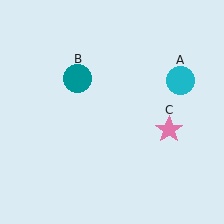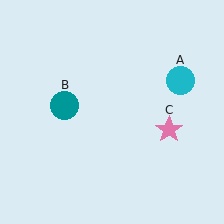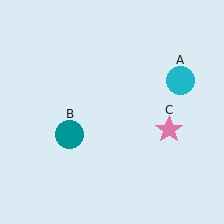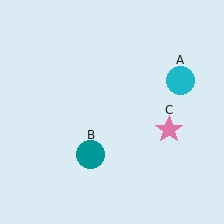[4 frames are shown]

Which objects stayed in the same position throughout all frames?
Cyan circle (object A) and pink star (object C) remained stationary.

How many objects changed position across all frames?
1 object changed position: teal circle (object B).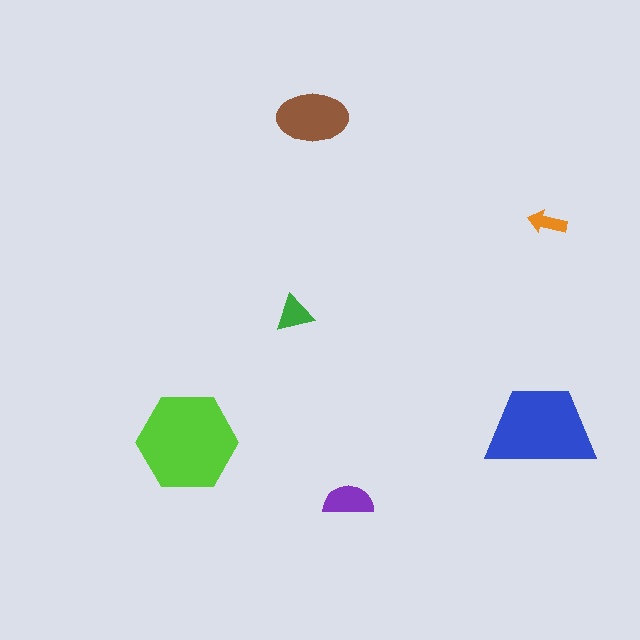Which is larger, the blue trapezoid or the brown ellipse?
The blue trapezoid.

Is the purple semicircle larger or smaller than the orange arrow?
Larger.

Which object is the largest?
The lime hexagon.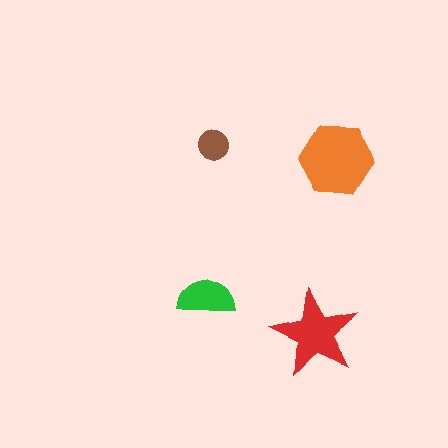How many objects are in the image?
There are 4 objects in the image.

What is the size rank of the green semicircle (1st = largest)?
3rd.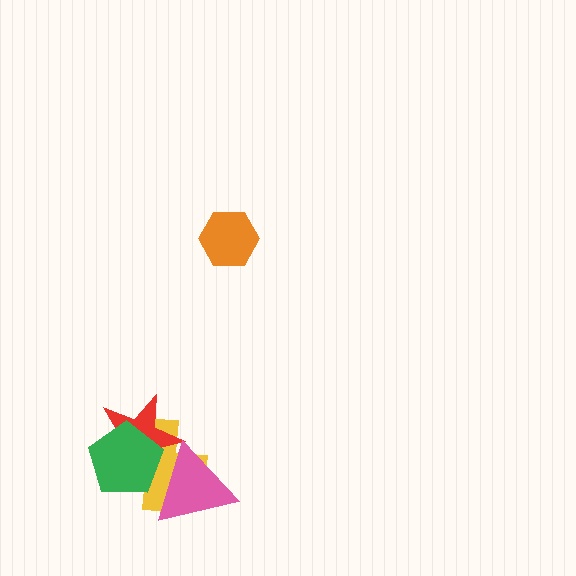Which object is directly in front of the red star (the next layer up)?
The green pentagon is directly in front of the red star.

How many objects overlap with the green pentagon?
3 objects overlap with the green pentagon.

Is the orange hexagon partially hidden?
No, no other shape covers it.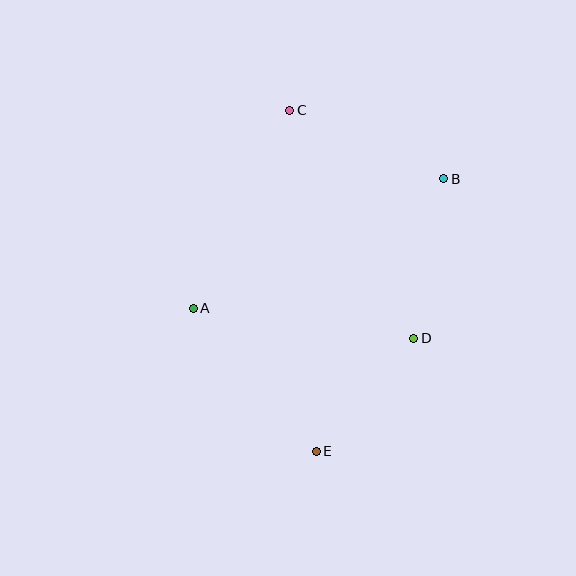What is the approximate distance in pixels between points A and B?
The distance between A and B is approximately 282 pixels.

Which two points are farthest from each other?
Points C and E are farthest from each other.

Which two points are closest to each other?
Points D and E are closest to each other.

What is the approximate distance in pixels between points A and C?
The distance between A and C is approximately 221 pixels.